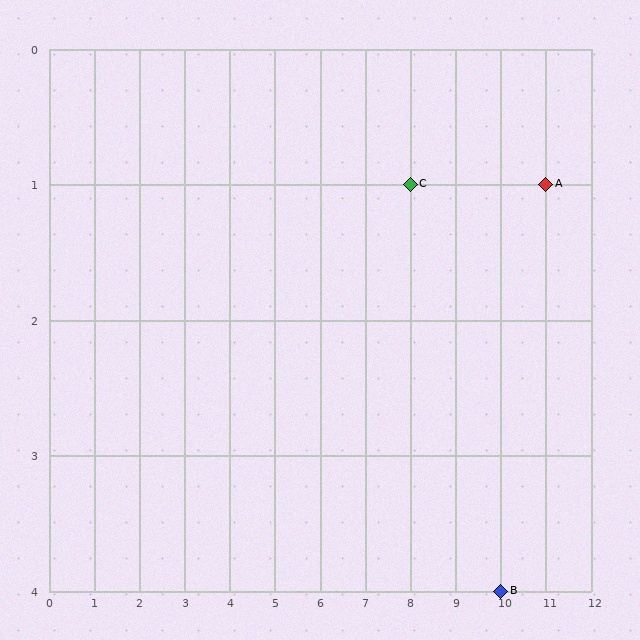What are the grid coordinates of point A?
Point A is at grid coordinates (11, 1).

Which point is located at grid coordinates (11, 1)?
Point A is at (11, 1).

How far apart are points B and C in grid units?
Points B and C are 2 columns and 3 rows apart (about 3.6 grid units diagonally).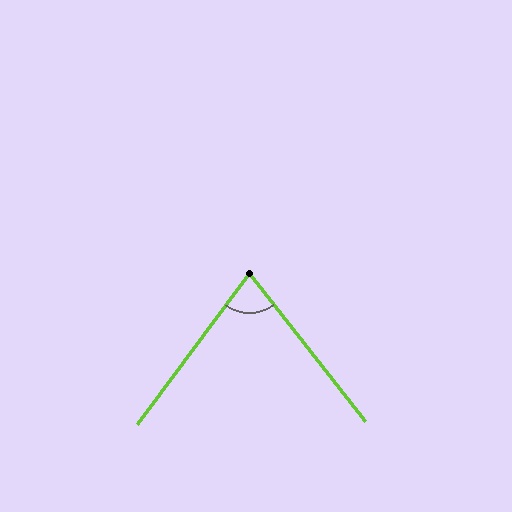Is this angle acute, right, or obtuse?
It is acute.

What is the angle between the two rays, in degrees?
Approximately 75 degrees.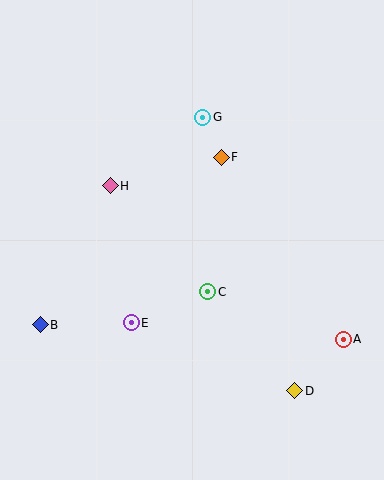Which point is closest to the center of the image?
Point C at (208, 292) is closest to the center.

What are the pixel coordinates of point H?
Point H is at (110, 186).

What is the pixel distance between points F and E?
The distance between F and E is 188 pixels.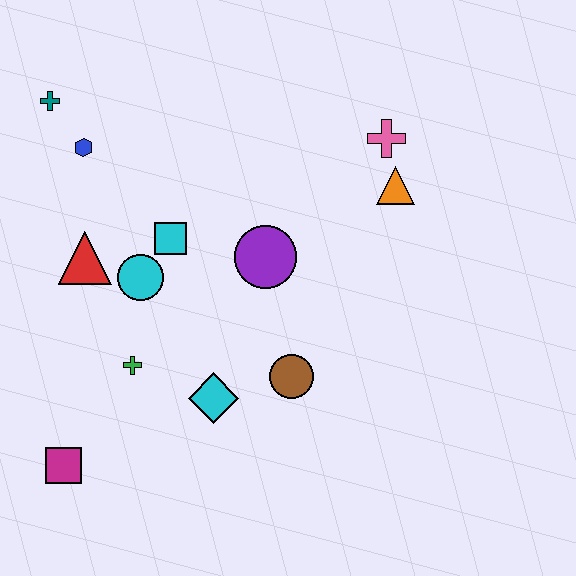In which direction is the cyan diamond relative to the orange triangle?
The cyan diamond is below the orange triangle.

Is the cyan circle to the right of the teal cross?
Yes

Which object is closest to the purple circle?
The cyan square is closest to the purple circle.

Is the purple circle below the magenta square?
No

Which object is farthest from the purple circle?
The magenta square is farthest from the purple circle.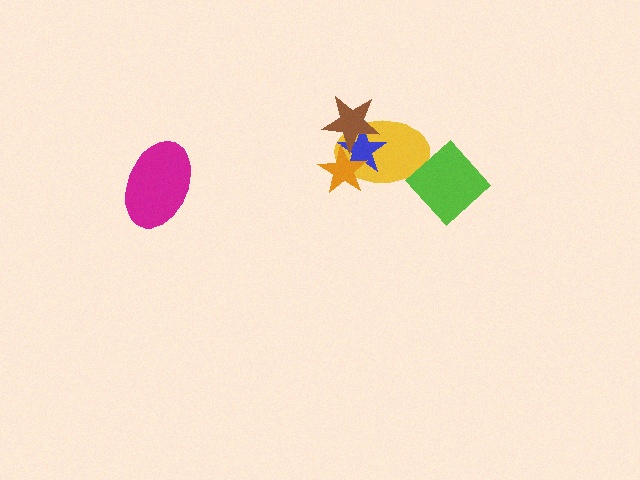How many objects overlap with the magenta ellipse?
0 objects overlap with the magenta ellipse.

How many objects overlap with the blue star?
3 objects overlap with the blue star.